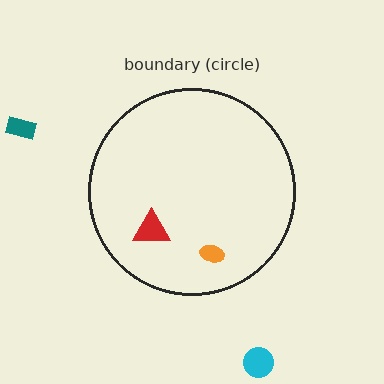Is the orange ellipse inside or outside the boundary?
Inside.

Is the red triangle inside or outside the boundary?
Inside.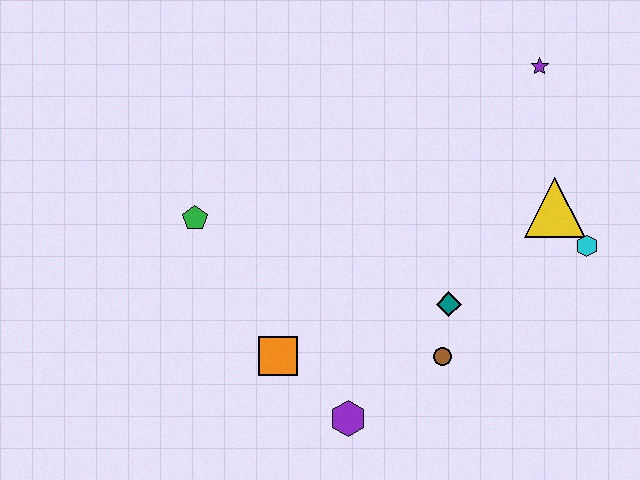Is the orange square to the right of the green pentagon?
Yes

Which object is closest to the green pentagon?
The orange square is closest to the green pentagon.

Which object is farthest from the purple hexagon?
The purple star is farthest from the purple hexagon.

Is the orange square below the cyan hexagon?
Yes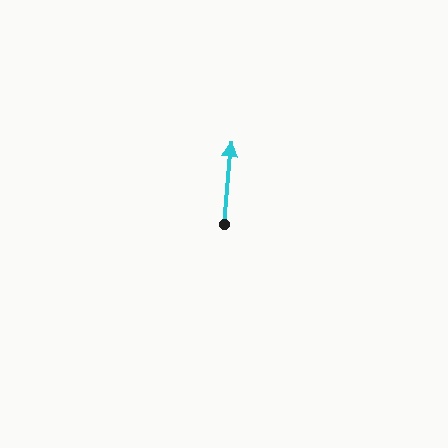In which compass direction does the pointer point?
North.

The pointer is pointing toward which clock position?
Roughly 12 o'clock.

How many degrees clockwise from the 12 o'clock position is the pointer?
Approximately 5 degrees.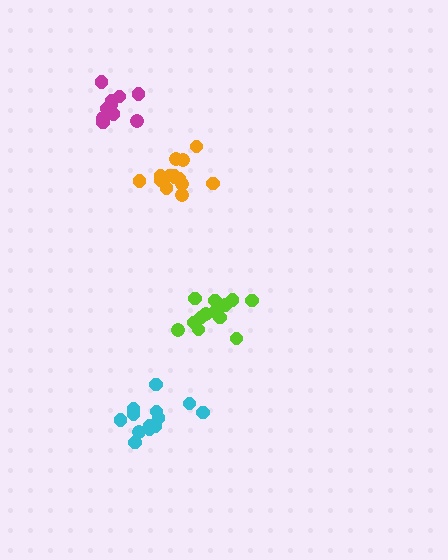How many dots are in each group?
Group 1: 14 dots, Group 2: 11 dots, Group 3: 15 dots, Group 4: 14 dots (54 total).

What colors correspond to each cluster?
The clusters are colored: cyan, magenta, lime, orange.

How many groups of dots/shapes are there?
There are 4 groups.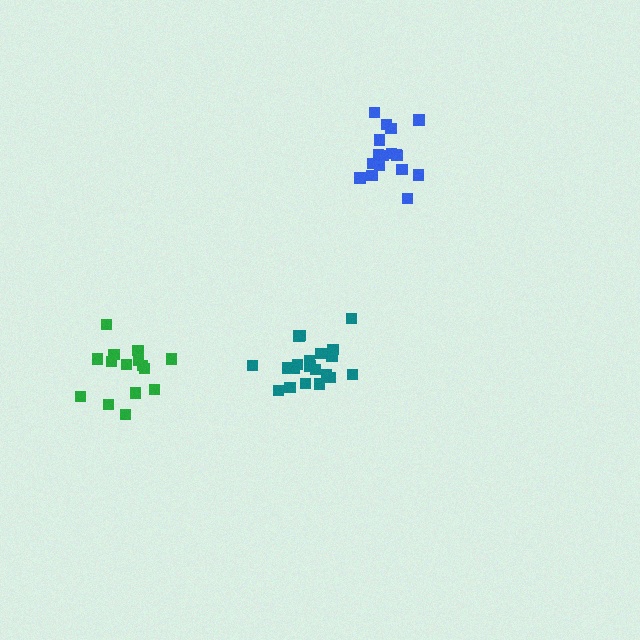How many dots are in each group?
Group 1: 15 dots, Group 2: 20 dots, Group 3: 17 dots (52 total).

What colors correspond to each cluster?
The clusters are colored: green, teal, blue.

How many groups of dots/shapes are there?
There are 3 groups.